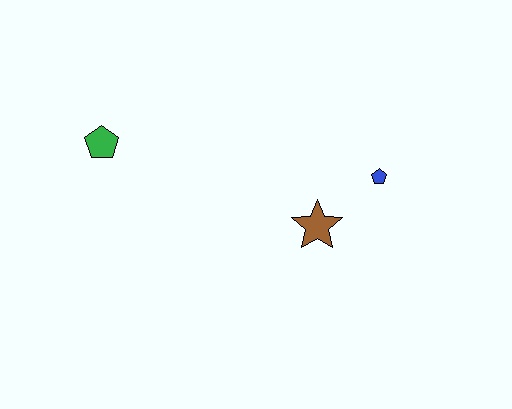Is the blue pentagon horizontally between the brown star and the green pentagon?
No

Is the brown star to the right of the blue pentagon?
No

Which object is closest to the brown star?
The blue pentagon is closest to the brown star.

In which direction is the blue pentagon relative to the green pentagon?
The blue pentagon is to the right of the green pentagon.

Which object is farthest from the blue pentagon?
The green pentagon is farthest from the blue pentagon.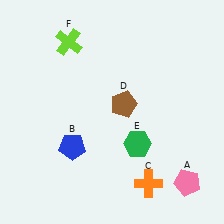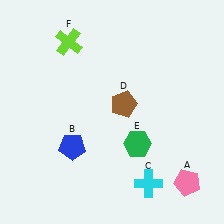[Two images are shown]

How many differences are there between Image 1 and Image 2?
There is 1 difference between the two images.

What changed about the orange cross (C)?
In Image 1, C is orange. In Image 2, it changed to cyan.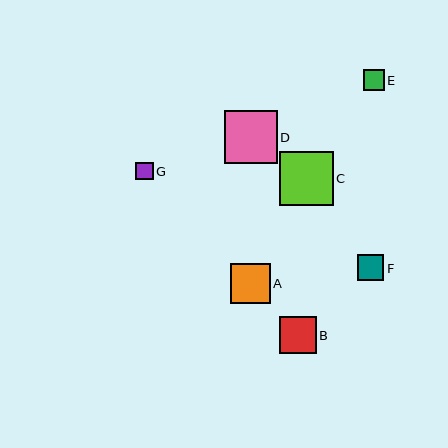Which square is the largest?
Square C is the largest with a size of approximately 54 pixels.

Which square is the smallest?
Square G is the smallest with a size of approximately 18 pixels.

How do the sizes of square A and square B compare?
Square A and square B are approximately the same size.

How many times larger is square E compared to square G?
Square E is approximately 1.2 times the size of square G.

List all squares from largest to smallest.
From largest to smallest: C, D, A, B, F, E, G.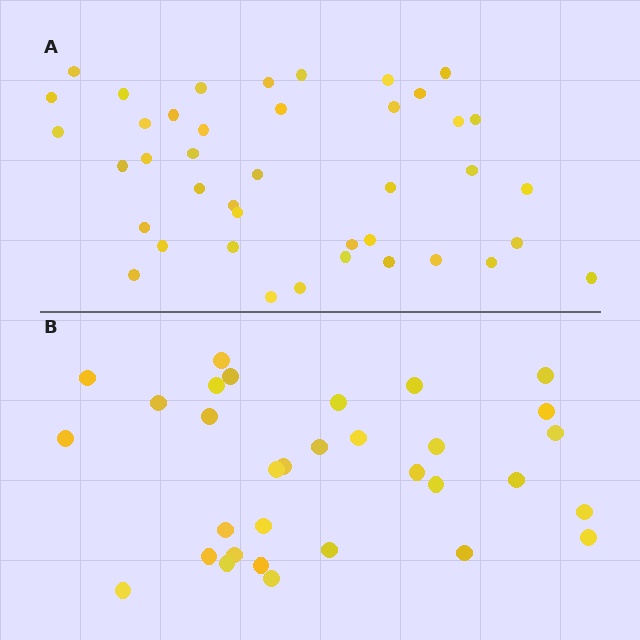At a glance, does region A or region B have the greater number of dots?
Region A (the top region) has more dots.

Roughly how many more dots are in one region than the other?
Region A has roughly 8 or so more dots than region B.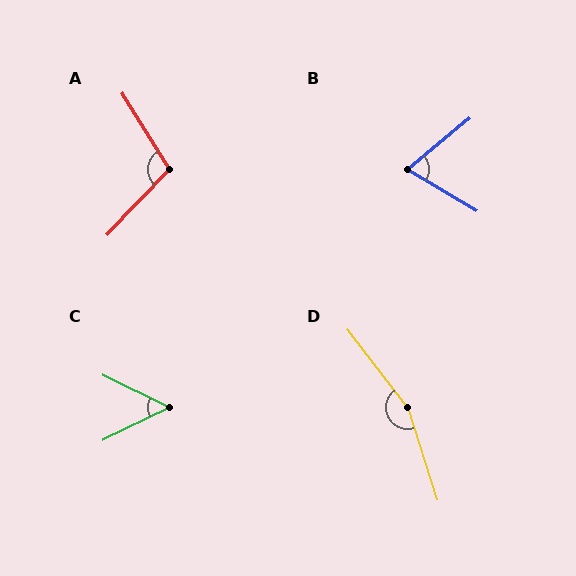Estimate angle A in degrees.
Approximately 105 degrees.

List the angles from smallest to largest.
C (52°), B (70°), A (105°), D (160°).